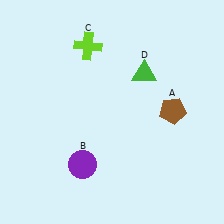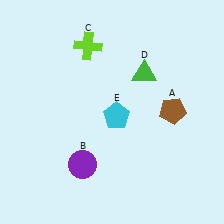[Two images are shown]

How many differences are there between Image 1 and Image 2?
There is 1 difference between the two images.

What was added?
A cyan pentagon (E) was added in Image 2.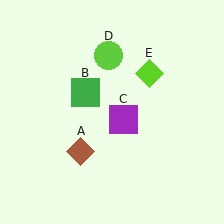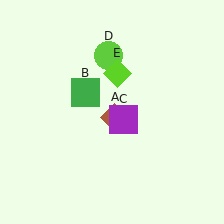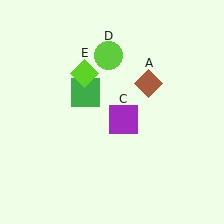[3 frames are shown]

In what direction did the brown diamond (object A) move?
The brown diamond (object A) moved up and to the right.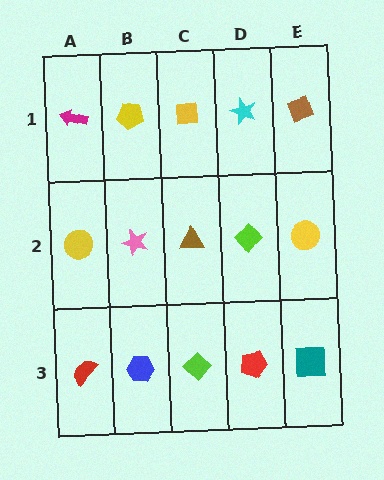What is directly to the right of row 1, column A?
A yellow pentagon.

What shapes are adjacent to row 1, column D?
A lime diamond (row 2, column D), a yellow square (row 1, column C), a brown diamond (row 1, column E).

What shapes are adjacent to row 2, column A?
A magenta arrow (row 1, column A), a red semicircle (row 3, column A), a pink star (row 2, column B).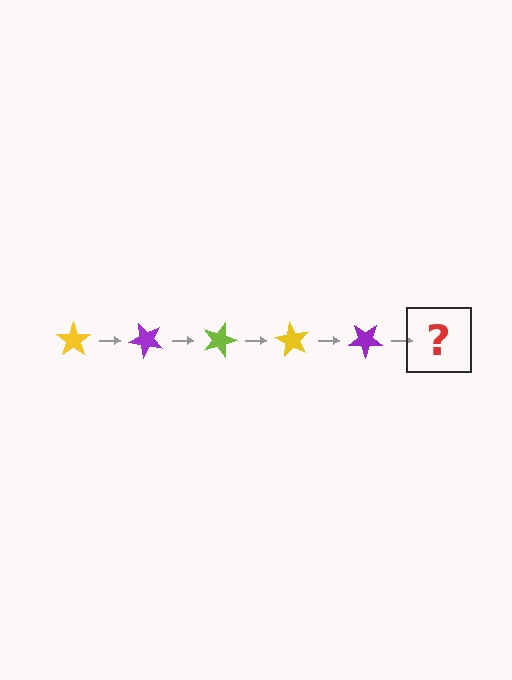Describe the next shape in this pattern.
It should be a lime star, rotated 225 degrees from the start.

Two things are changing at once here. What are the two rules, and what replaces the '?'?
The two rules are that it rotates 45 degrees each step and the color cycles through yellow, purple, and lime. The '?' should be a lime star, rotated 225 degrees from the start.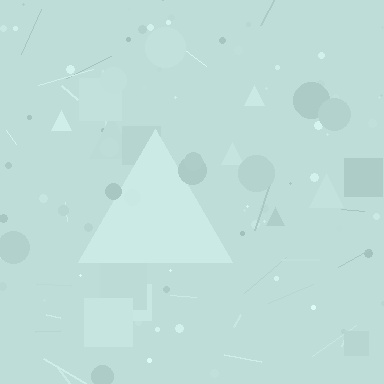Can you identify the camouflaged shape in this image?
The camouflaged shape is a triangle.